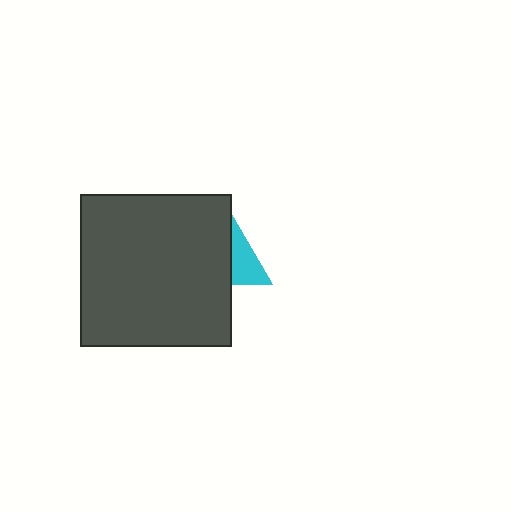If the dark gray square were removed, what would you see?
You would see the complete cyan triangle.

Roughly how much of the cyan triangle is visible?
A small part of it is visible (roughly 40%).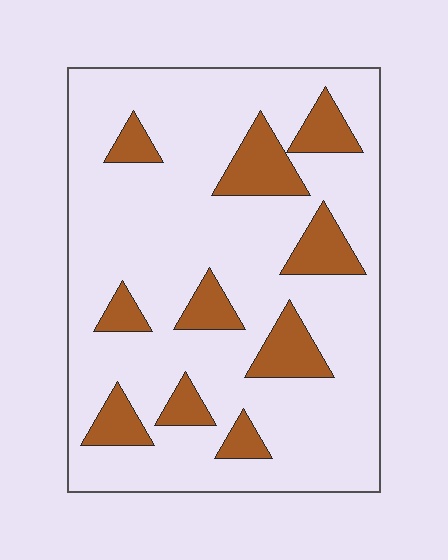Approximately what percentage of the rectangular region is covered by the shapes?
Approximately 20%.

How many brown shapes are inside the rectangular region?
10.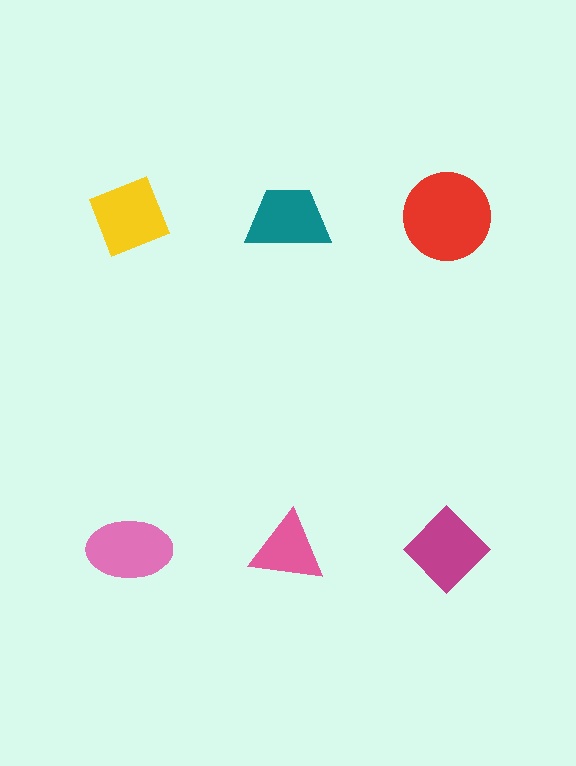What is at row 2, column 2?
A pink triangle.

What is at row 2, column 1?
A pink ellipse.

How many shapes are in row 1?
3 shapes.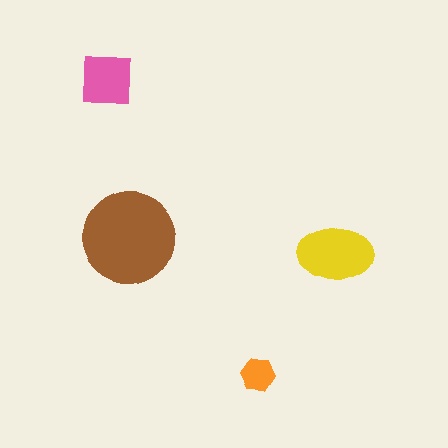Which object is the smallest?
The orange hexagon.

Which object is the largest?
The brown circle.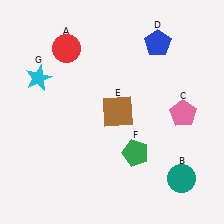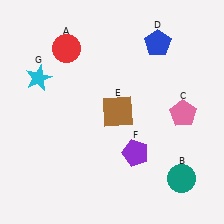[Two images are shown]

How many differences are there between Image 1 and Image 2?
There is 1 difference between the two images.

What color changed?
The pentagon (F) changed from green in Image 1 to purple in Image 2.